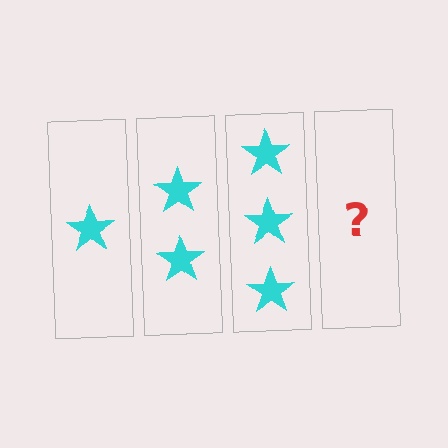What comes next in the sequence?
The next element should be 4 stars.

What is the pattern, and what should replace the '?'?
The pattern is that each step adds one more star. The '?' should be 4 stars.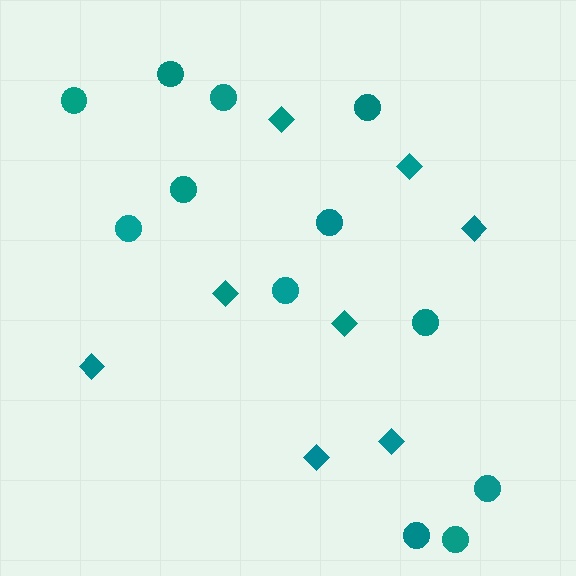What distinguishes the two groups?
There are 2 groups: one group of diamonds (8) and one group of circles (12).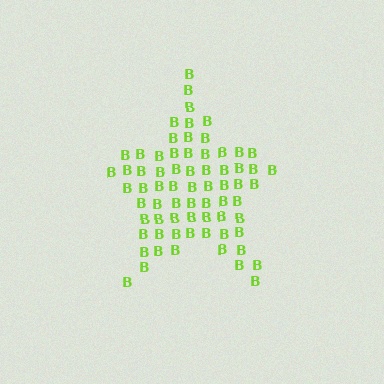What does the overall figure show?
The overall figure shows a star.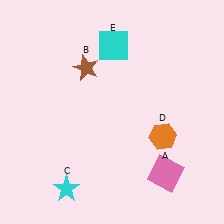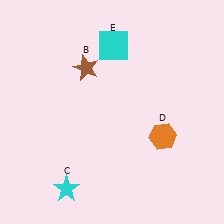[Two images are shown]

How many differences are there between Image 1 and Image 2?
There is 1 difference between the two images.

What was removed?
The pink square (A) was removed in Image 2.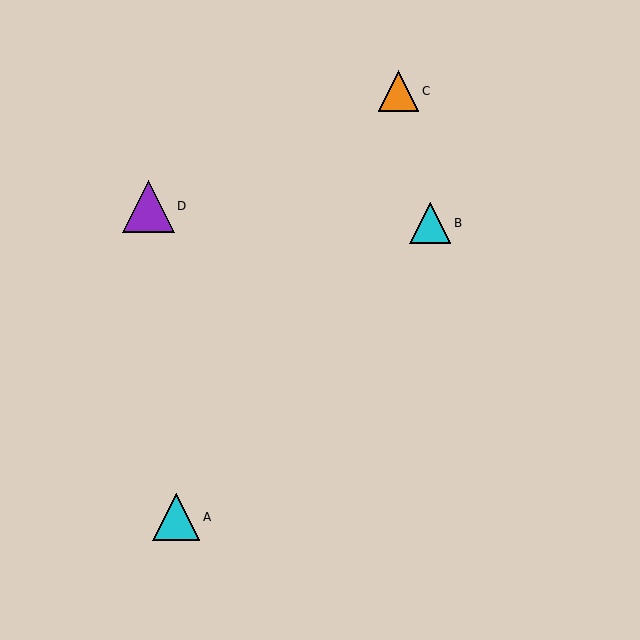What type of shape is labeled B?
Shape B is a cyan triangle.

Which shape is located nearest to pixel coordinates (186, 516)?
The cyan triangle (labeled A) at (176, 517) is nearest to that location.